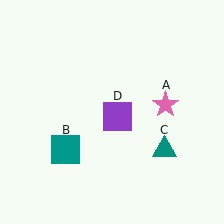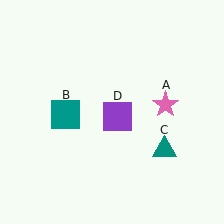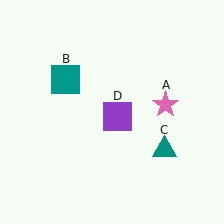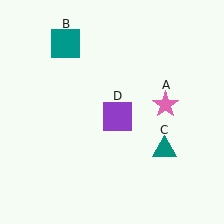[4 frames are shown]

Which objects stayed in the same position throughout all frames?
Pink star (object A) and teal triangle (object C) and purple square (object D) remained stationary.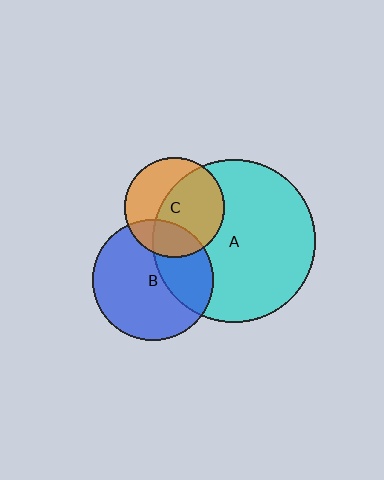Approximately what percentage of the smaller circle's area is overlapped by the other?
Approximately 25%.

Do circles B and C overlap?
Yes.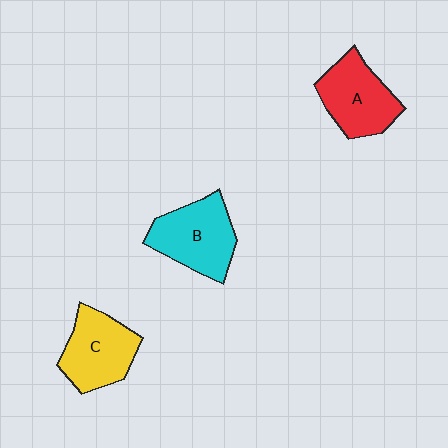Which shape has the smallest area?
Shape C (yellow).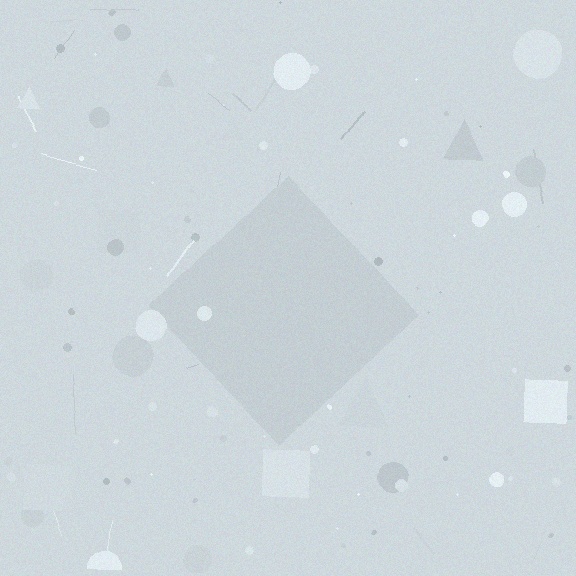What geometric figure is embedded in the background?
A diamond is embedded in the background.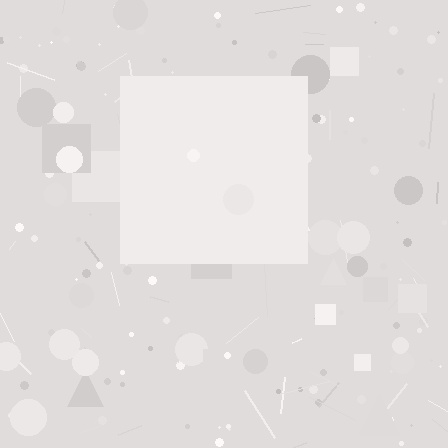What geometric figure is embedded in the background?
A square is embedded in the background.